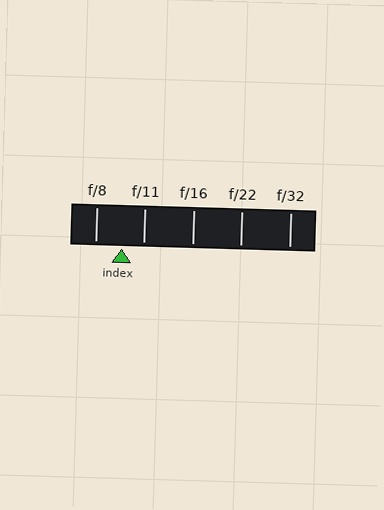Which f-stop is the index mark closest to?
The index mark is closest to f/11.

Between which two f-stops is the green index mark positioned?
The index mark is between f/8 and f/11.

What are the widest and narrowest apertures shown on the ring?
The widest aperture shown is f/8 and the narrowest is f/32.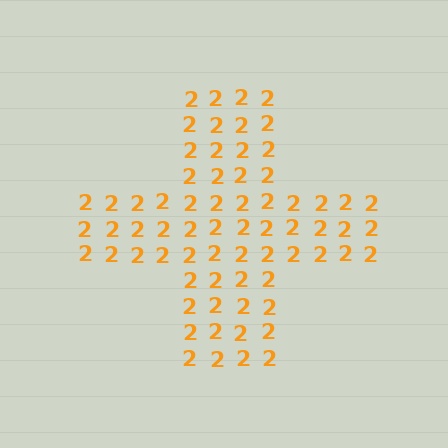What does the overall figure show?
The overall figure shows a cross.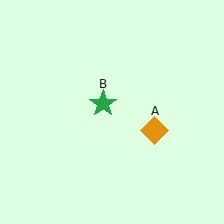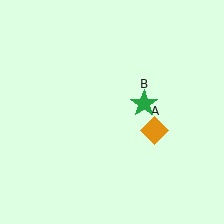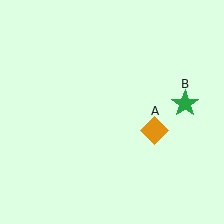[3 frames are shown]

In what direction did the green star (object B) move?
The green star (object B) moved right.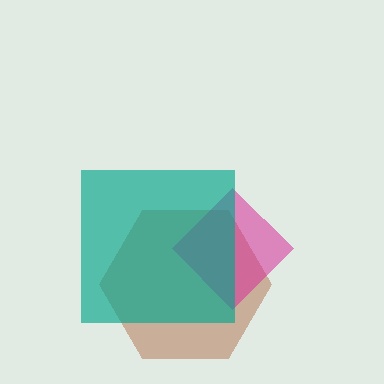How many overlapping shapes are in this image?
There are 3 overlapping shapes in the image.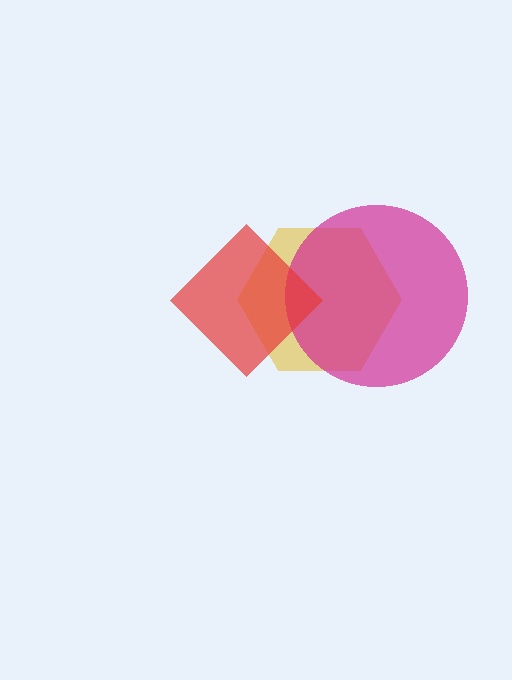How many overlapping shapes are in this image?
There are 3 overlapping shapes in the image.